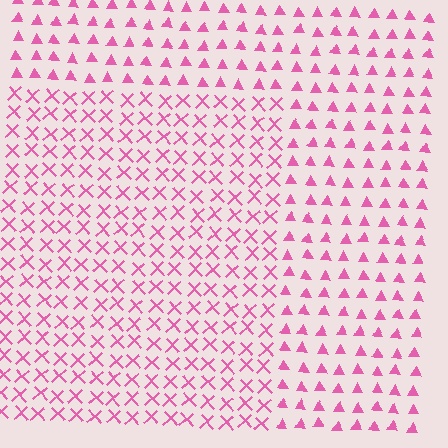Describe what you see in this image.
The image is filled with small pink elements arranged in a uniform grid. A rectangle-shaped region contains X marks, while the surrounding area contains triangles. The boundary is defined purely by the change in element shape.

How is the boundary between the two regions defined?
The boundary is defined by a change in element shape: X marks inside vs. triangles outside. All elements share the same color and spacing.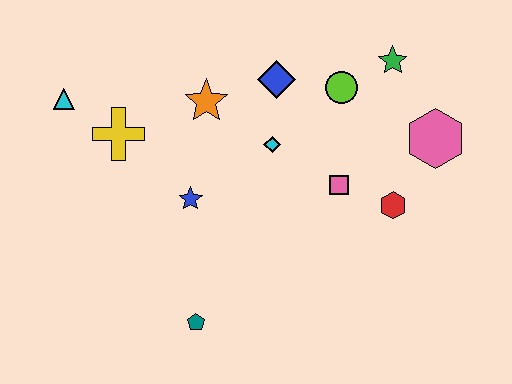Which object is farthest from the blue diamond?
The teal pentagon is farthest from the blue diamond.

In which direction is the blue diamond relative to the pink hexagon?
The blue diamond is to the left of the pink hexagon.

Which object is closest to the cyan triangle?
The yellow cross is closest to the cyan triangle.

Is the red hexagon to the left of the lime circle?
No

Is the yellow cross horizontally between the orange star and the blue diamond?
No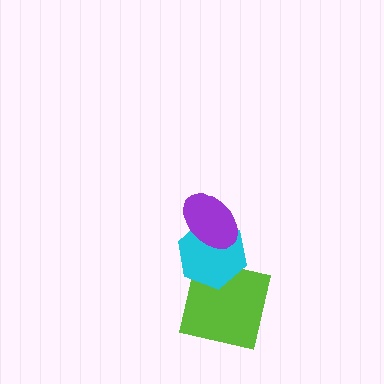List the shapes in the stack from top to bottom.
From top to bottom: the purple ellipse, the cyan hexagon, the lime square.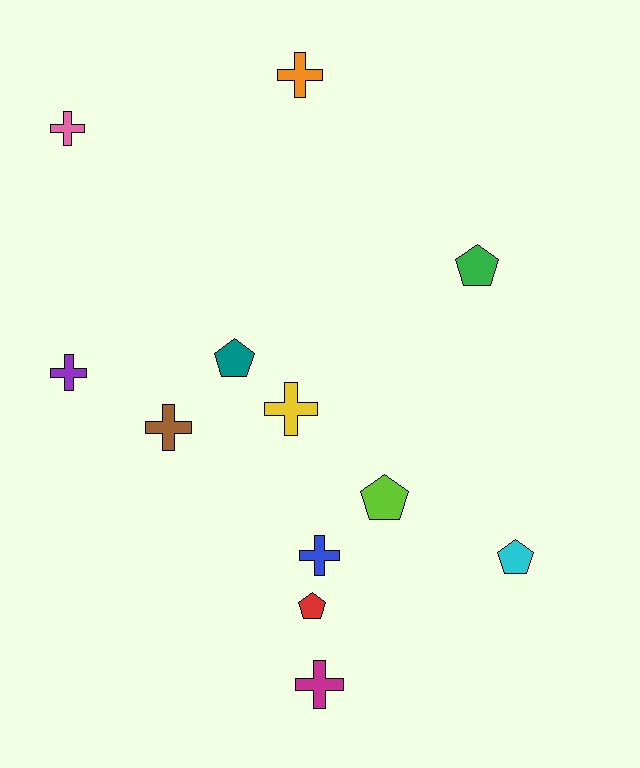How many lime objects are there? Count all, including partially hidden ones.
There is 1 lime object.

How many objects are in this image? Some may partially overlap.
There are 12 objects.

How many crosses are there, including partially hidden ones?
There are 7 crosses.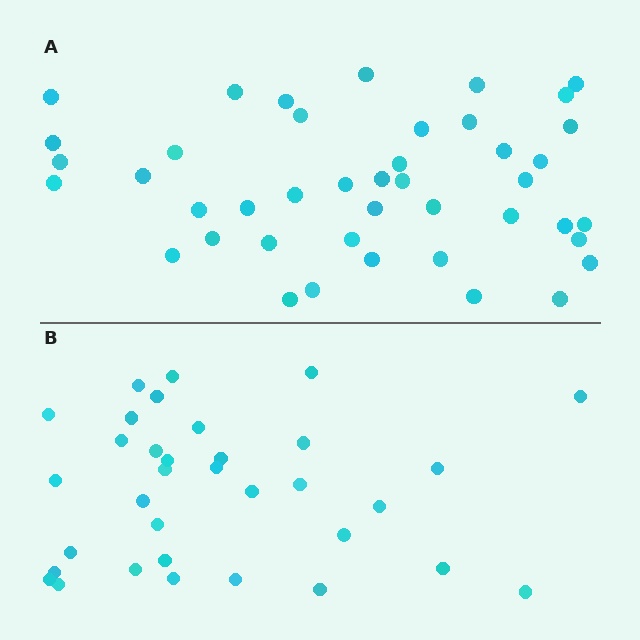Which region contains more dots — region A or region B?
Region A (the top region) has more dots.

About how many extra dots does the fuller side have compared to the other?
Region A has roughly 8 or so more dots than region B.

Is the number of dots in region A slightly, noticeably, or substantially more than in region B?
Region A has noticeably more, but not dramatically so. The ratio is roughly 1.3 to 1.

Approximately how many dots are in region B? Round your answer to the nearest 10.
About 30 dots. (The exact count is 34, which rounds to 30.)